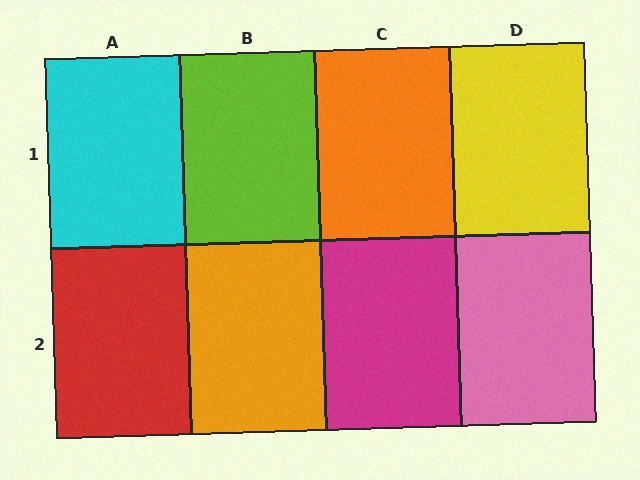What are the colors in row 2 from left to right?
Red, orange, magenta, pink.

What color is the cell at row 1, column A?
Cyan.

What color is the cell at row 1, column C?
Orange.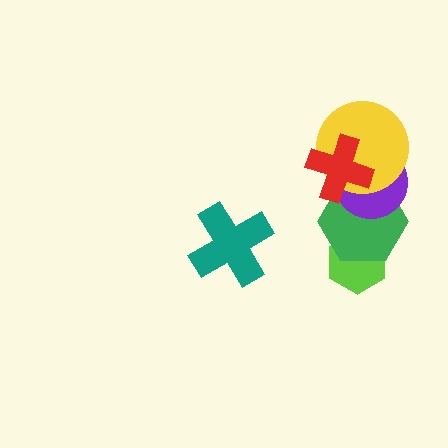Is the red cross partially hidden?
No, no other shape covers it.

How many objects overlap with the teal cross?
0 objects overlap with the teal cross.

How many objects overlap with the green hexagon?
4 objects overlap with the green hexagon.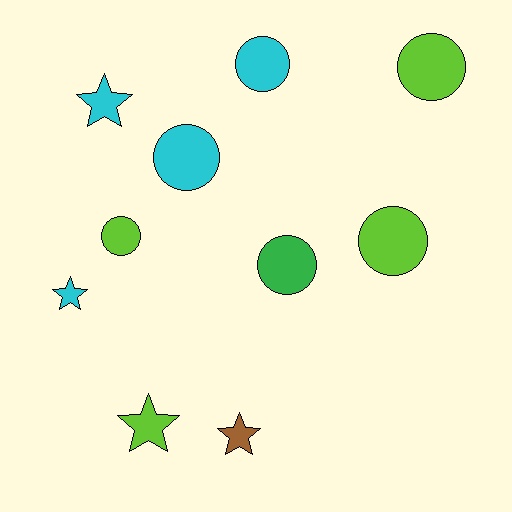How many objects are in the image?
There are 10 objects.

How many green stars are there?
There are no green stars.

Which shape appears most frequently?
Circle, with 6 objects.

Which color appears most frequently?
Cyan, with 4 objects.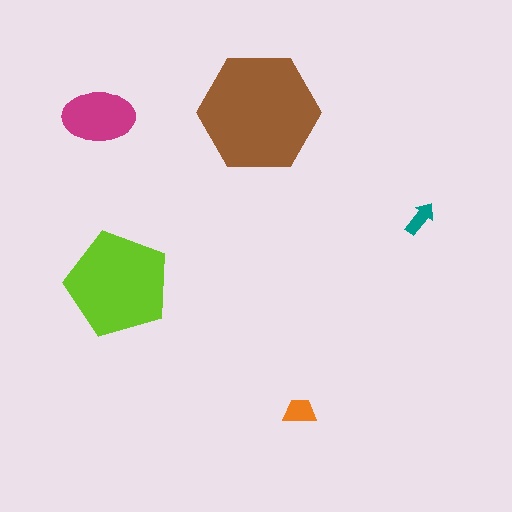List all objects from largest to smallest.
The brown hexagon, the lime pentagon, the magenta ellipse, the orange trapezoid, the teal arrow.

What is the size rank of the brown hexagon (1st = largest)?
1st.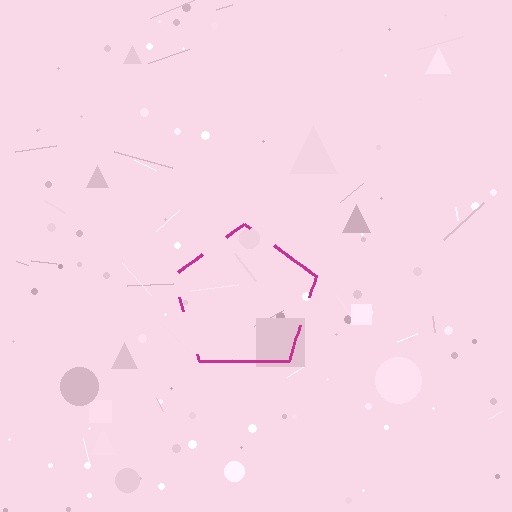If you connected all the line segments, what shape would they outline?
They would outline a pentagon.